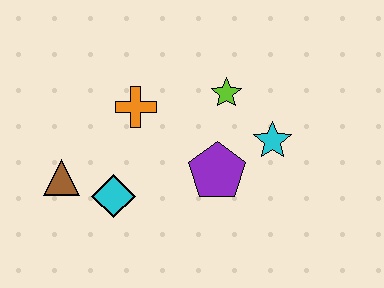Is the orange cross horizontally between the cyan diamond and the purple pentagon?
Yes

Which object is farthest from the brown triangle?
The cyan star is farthest from the brown triangle.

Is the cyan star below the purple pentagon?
No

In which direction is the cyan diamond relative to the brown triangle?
The cyan diamond is to the right of the brown triangle.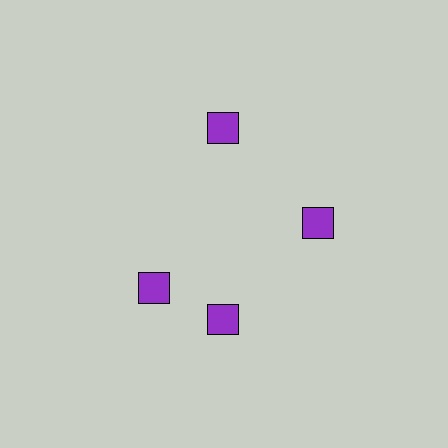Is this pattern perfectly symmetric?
No. The 4 purple diamonds are arranged in a ring, but one element near the 9 o'clock position is rotated out of alignment along the ring, breaking the 4-fold rotational symmetry.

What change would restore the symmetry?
The symmetry would be restored by rotating it back into even spacing with its neighbors so that all 4 diamonds sit at equal angles and equal distance from the center.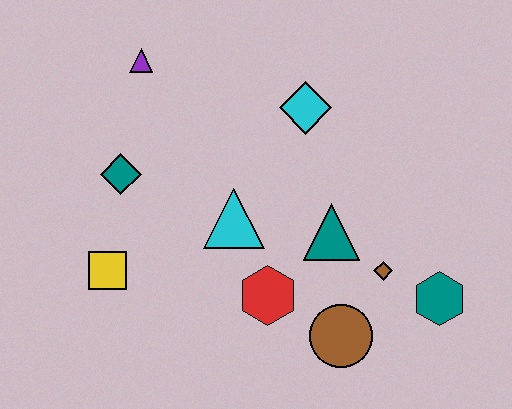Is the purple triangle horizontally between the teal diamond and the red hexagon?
Yes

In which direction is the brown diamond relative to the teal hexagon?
The brown diamond is to the left of the teal hexagon.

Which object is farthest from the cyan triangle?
The teal hexagon is farthest from the cyan triangle.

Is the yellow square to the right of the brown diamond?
No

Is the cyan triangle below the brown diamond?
No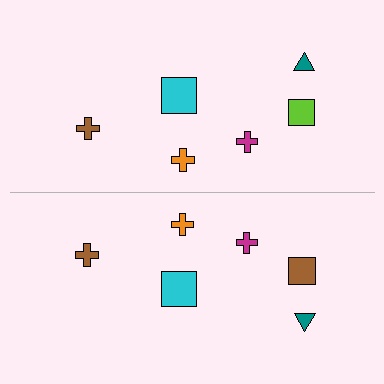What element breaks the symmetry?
The brown square on the bottom side breaks the symmetry — its mirror counterpart is lime.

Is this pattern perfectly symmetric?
No, the pattern is not perfectly symmetric. The brown square on the bottom side breaks the symmetry — its mirror counterpart is lime.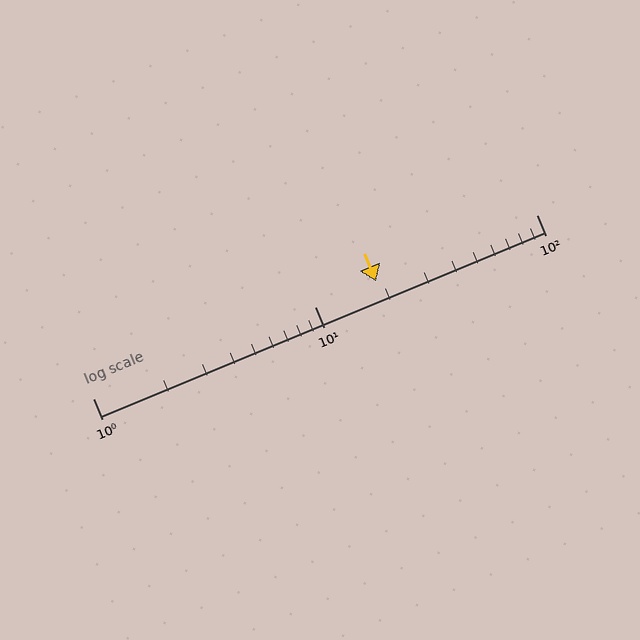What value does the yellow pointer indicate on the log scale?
The pointer indicates approximately 19.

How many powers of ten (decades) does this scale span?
The scale spans 2 decades, from 1 to 100.